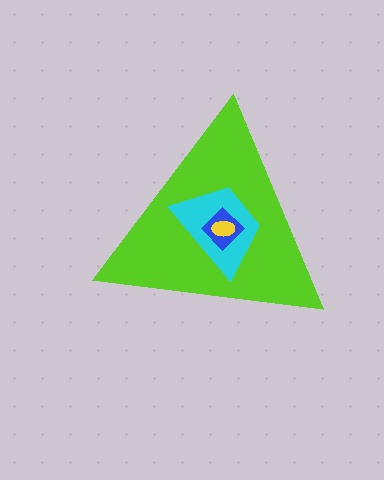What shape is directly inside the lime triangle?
The cyan trapezoid.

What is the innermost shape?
The yellow ellipse.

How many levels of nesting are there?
4.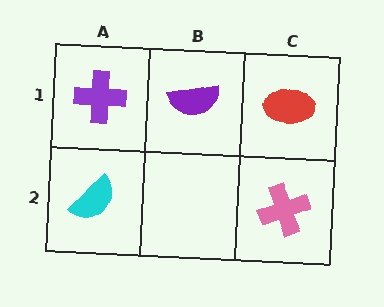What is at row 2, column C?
A pink cross.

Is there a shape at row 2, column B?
No, that cell is empty.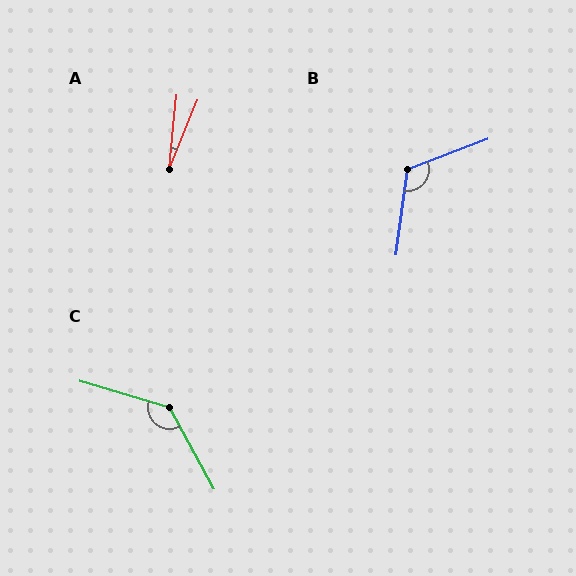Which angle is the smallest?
A, at approximately 16 degrees.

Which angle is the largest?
C, at approximately 135 degrees.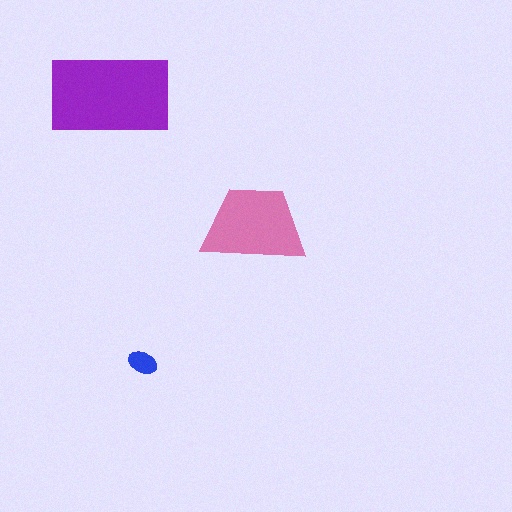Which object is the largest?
The purple rectangle.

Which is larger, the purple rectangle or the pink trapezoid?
The purple rectangle.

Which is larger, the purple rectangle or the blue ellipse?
The purple rectangle.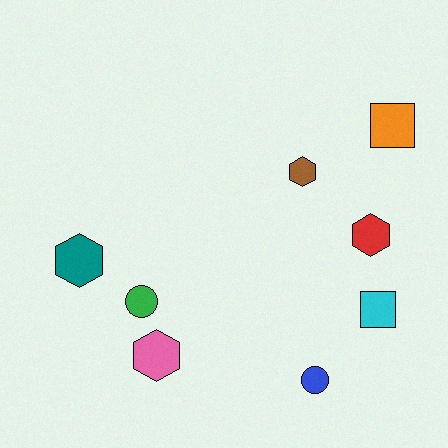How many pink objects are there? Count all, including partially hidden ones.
There is 1 pink object.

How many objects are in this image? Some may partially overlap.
There are 8 objects.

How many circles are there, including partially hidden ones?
There are 2 circles.